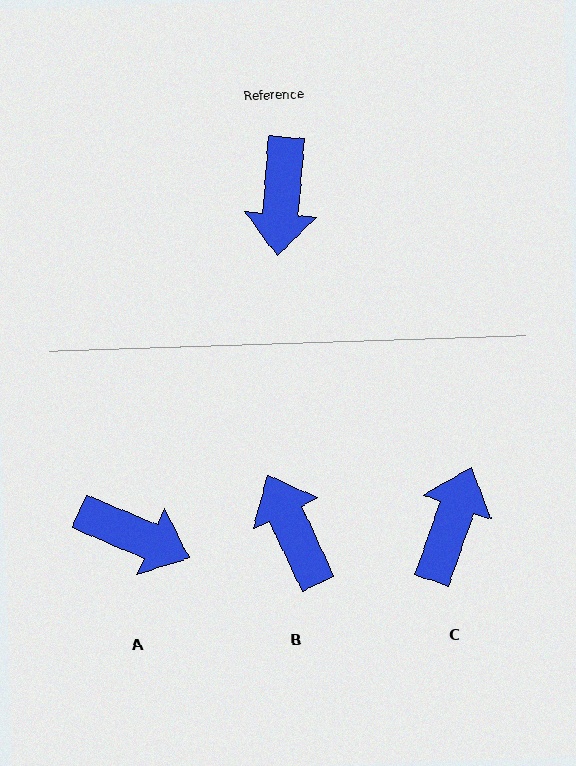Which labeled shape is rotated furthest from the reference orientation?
C, about 165 degrees away.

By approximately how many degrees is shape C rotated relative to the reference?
Approximately 165 degrees counter-clockwise.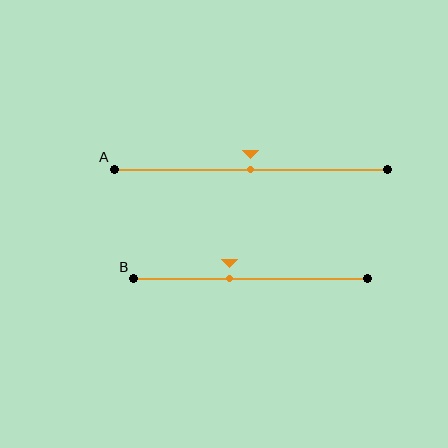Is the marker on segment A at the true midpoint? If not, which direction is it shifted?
Yes, the marker on segment A is at the true midpoint.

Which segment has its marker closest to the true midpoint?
Segment A has its marker closest to the true midpoint.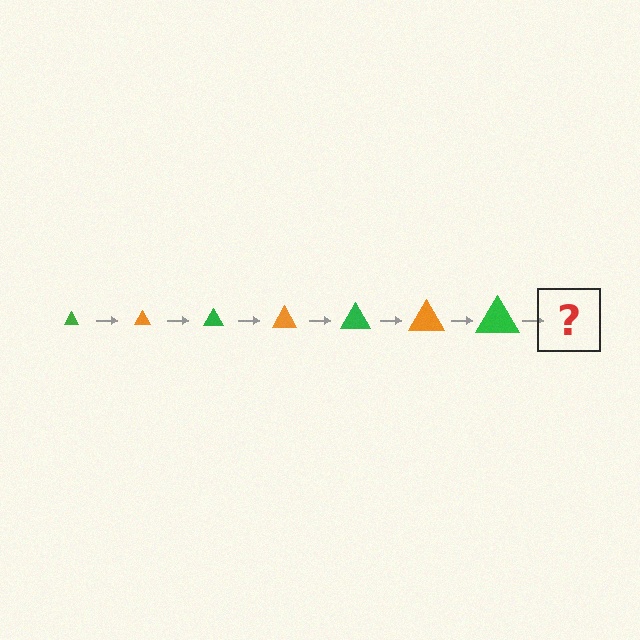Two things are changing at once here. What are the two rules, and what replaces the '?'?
The two rules are that the triangle grows larger each step and the color cycles through green and orange. The '?' should be an orange triangle, larger than the previous one.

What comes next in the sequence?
The next element should be an orange triangle, larger than the previous one.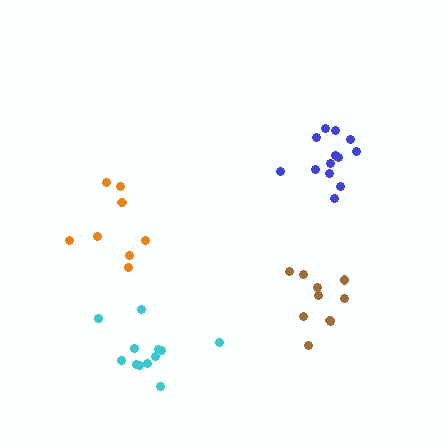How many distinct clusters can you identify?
There are 4 distinct clusters.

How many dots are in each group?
Group 1: 13 dots, Group 2: 8 dots, Group 3: 10 dots, Group 4: 12 dots (43 total).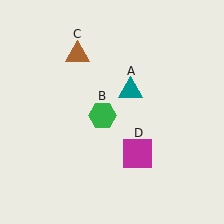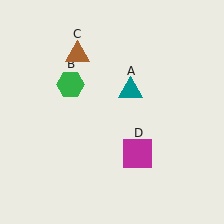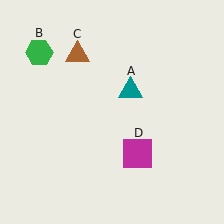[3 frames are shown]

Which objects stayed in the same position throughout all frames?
Teal triangle (object A) and brown triangle (object C) and magenta square (object D) remained stationary.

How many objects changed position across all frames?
1 object changed position: green hexagon (object B).